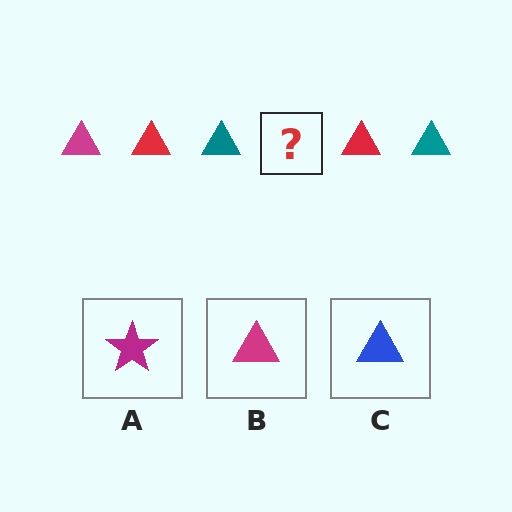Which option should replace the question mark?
Option B.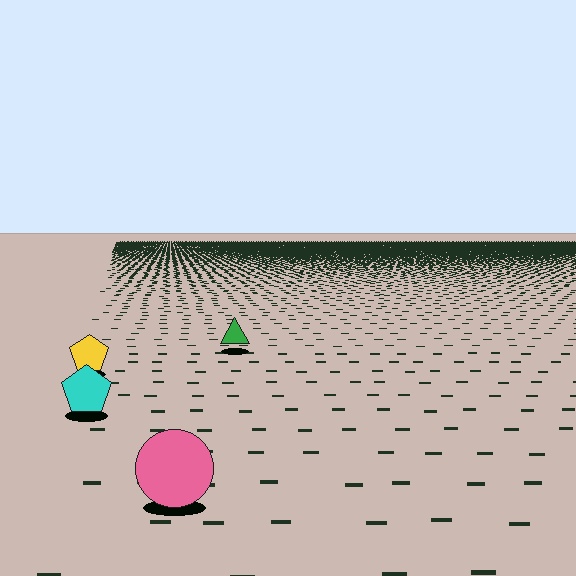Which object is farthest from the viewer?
The green triangle is farthest from the viewer. It appears smaller and the ground texture around it is denser.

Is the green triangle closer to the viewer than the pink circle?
No. The pink circle is closer — you can tell from the texture gradient: the ground texture is coarser near it.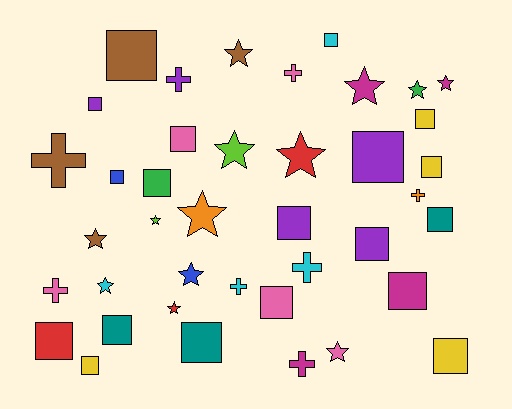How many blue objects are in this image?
There are 2 blue objects.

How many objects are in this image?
There are 40 objects.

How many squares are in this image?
There are 19 squares.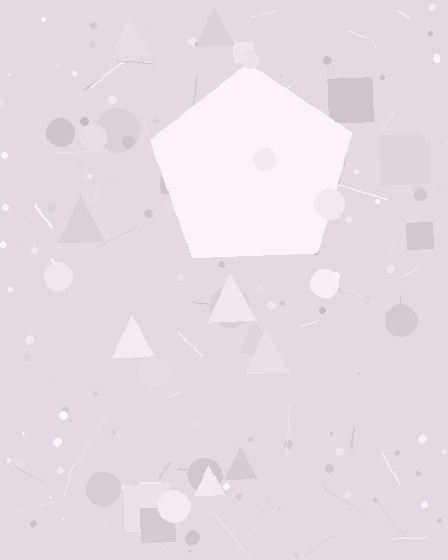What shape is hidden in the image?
A pentagon is hidden in the image.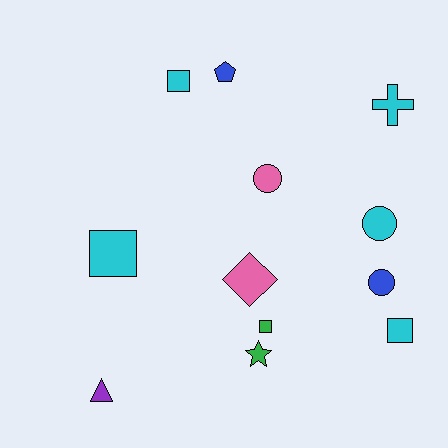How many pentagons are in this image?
There is 1 pentagon.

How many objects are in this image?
There are 12 objects.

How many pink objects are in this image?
There are 2 pink objects.